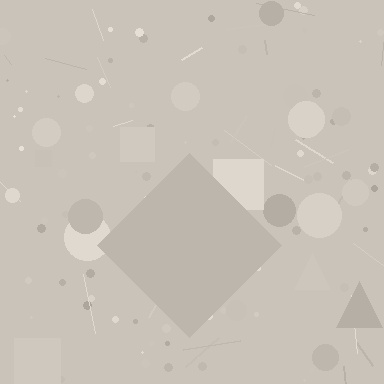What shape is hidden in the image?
A diamond is hidden in the image.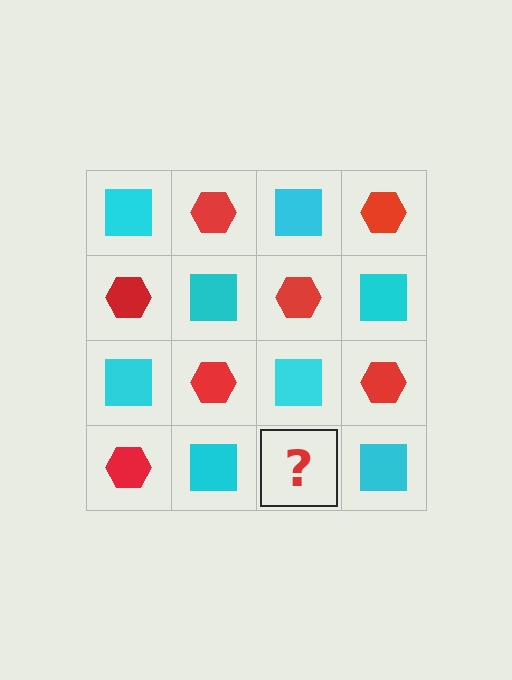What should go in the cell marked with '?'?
The missing cell should contain a red hexagon.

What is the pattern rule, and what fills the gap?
The rule is that it alternates cyan square and red hexagon in a checkerboard pattern. The gap should be filled with a red hexagon.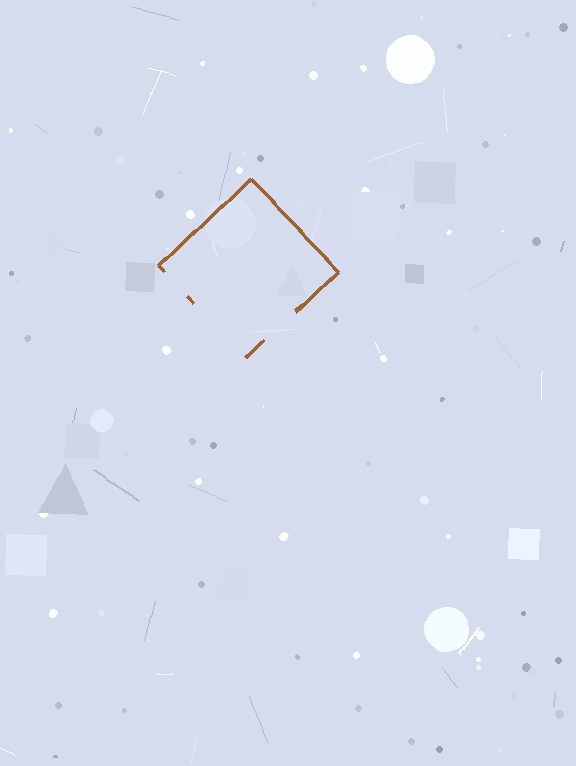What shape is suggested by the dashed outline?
The dashed outline suggests a diamond.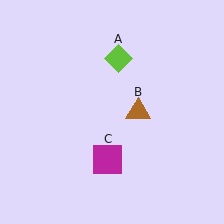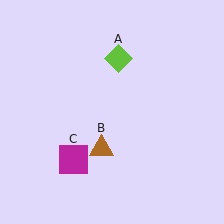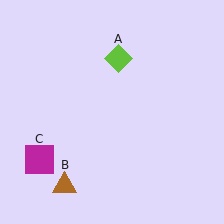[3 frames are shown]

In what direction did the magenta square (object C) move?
The magenta square (object C) moved left.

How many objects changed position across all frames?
2 objects changed position: brown triangle (object B), magenta square (object C).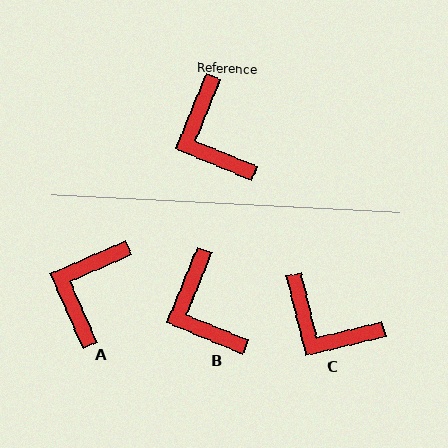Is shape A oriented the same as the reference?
No, it is off by about 44 degrees.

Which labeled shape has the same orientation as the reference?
B.